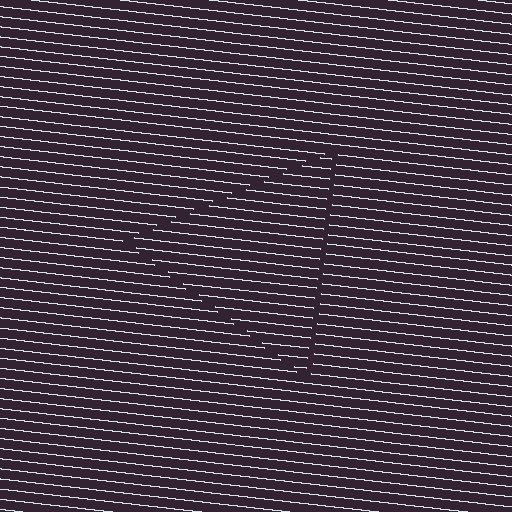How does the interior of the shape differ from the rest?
The interior of the shape contains the same grating, shifted by half a period — the contour is defined by the phase discontinuity where line-ends from the inner and outer gratings abut.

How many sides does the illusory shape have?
3 sides — the line-ends trace a triangle.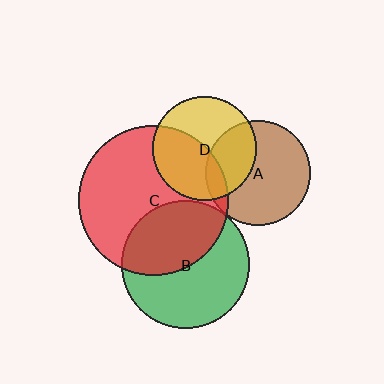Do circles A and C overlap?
Yes.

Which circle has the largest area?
Circle C (red).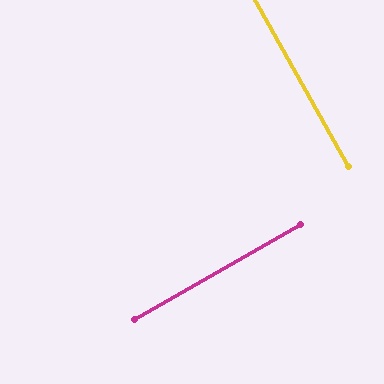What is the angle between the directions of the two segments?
Approximately 90 degrees.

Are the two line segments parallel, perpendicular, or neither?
Perpendicular — they meet at approximately 90°.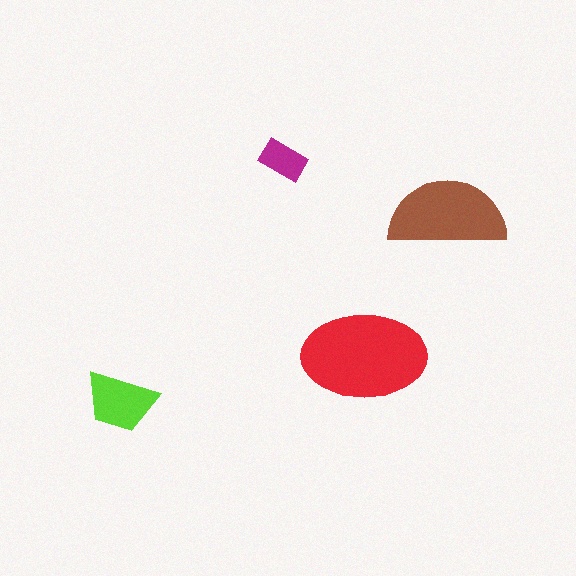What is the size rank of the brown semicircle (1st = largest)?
2nd.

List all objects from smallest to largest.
The magenta rectangle, the lime trapezoid, the brown semicircle, the red ellipse.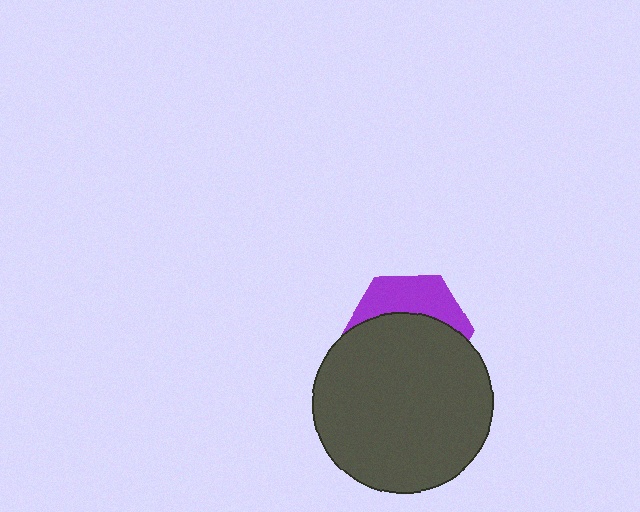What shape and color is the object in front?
The object in front is a dark gray circle.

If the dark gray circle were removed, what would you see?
You would see the complete purple hexagon.